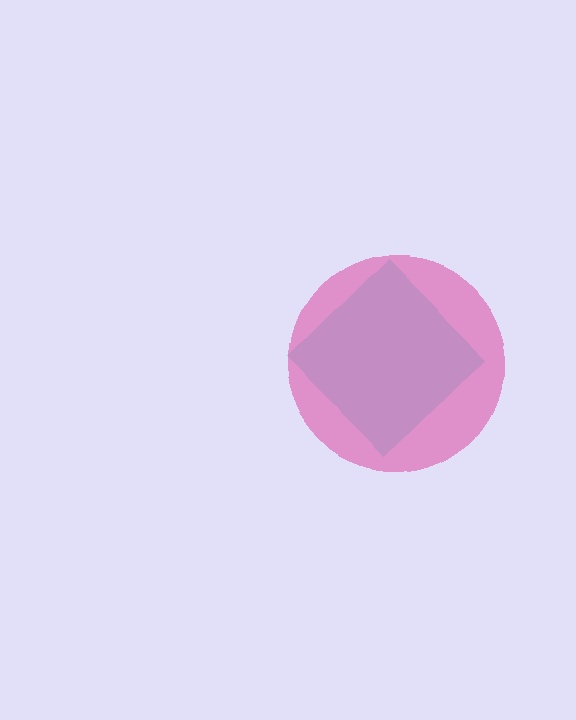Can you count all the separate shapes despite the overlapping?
Yes, there are 2 separate shapes.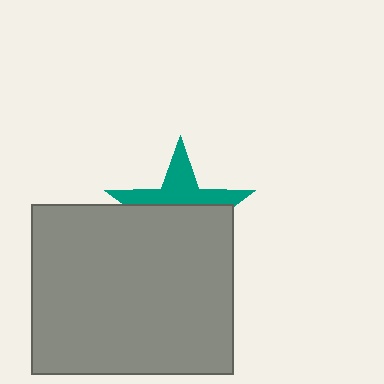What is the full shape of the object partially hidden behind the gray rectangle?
The partially hidden object is a teal star.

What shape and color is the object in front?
The object in front is a gray rectangle.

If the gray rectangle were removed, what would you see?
You would see the complete teal star.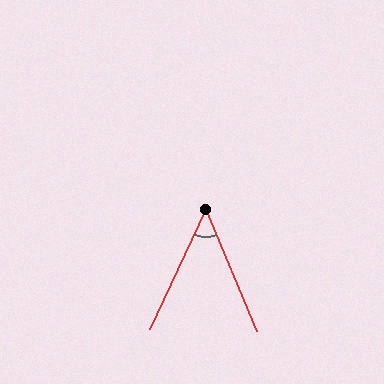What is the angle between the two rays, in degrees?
Approximately 48 degrees.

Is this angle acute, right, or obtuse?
It is acute.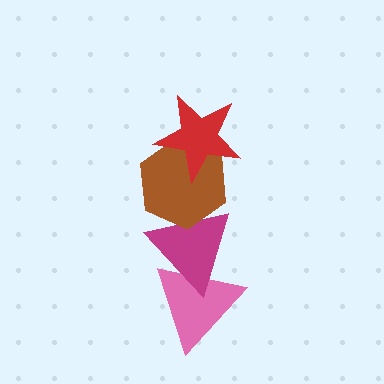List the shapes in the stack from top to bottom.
From top to bottom: the red star, the brown hexagon, the magenta triangle, the pink triangle.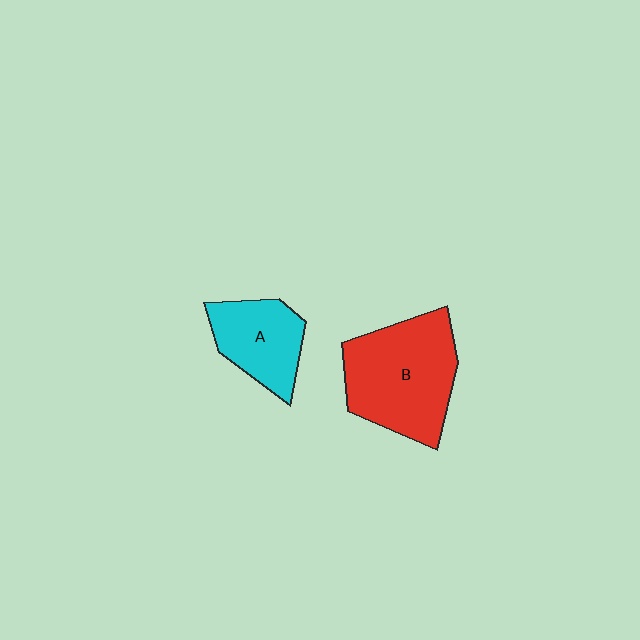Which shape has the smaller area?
Shape A (cyan).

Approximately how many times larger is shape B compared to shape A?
Approximately 1.7 times.